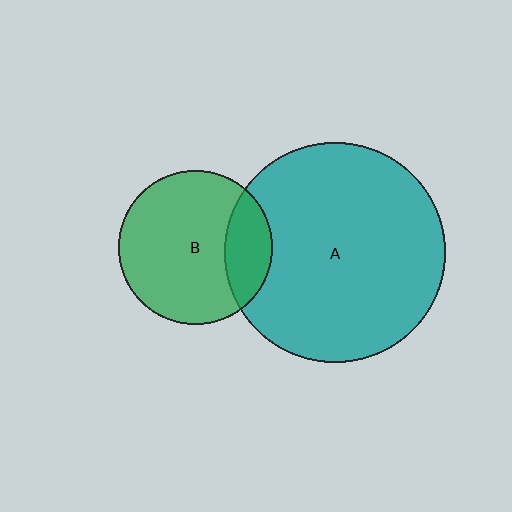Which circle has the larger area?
Circle A (teal).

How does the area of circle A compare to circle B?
Approximately 2.0 times.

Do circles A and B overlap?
Yes.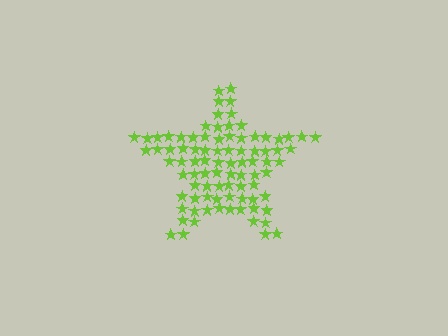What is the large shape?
The large shape is a star.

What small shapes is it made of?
It is made of small stars.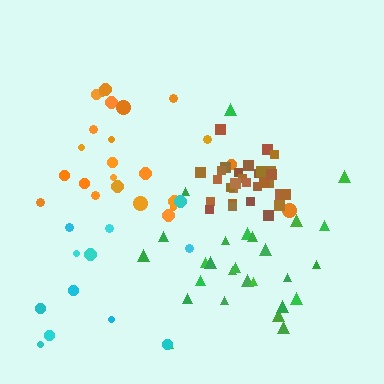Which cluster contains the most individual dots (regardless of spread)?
Brown (31).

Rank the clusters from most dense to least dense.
brown, green, orange, cyan.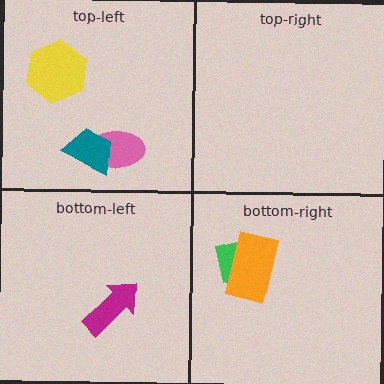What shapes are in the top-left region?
The pink ellipse, the teal trapezoid, the yellow hexagon.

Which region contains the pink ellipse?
The top-left region.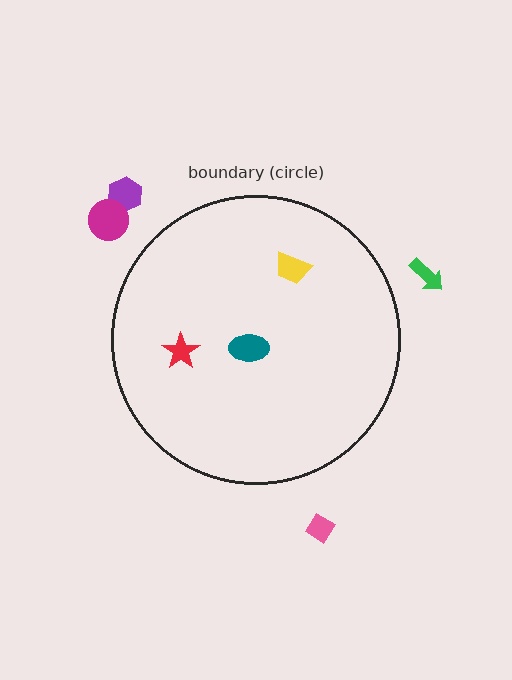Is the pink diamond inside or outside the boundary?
Outside.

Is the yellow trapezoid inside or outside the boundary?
Inside.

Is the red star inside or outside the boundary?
Inside.